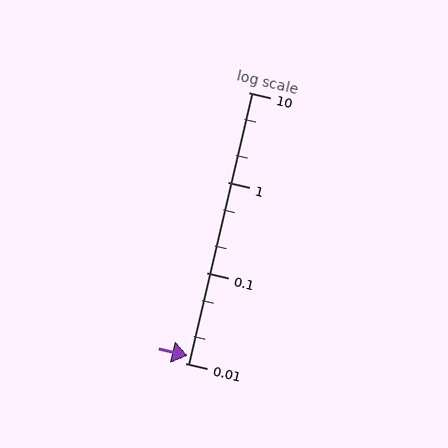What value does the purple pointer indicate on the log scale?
The pointer indicates approximately 0.012.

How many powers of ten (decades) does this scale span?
The scale spans 3 decades, from 0.01 to 10.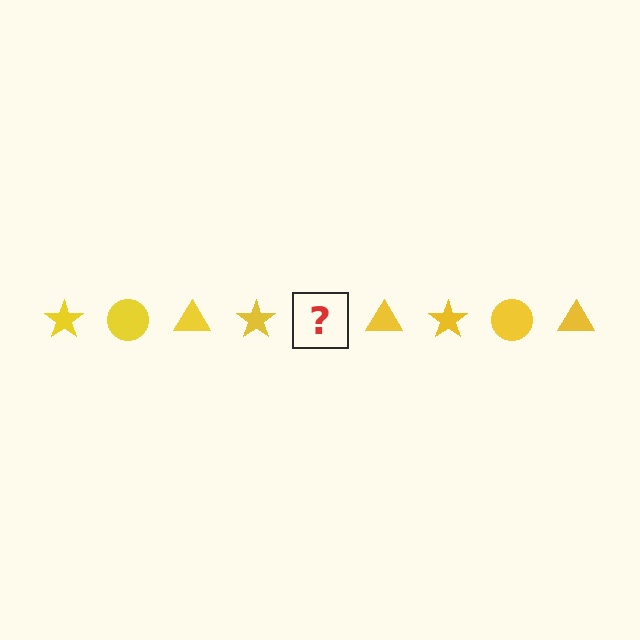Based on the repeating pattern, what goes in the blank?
The blank should be a yellow circle.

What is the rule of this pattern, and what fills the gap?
The rule is that the pattern cycles through star, circle, triangle shapes in yellow. The gap should be filled with a yellow circle.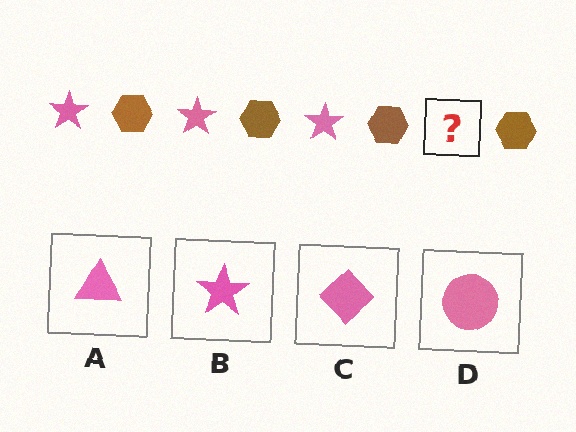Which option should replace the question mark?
Option B.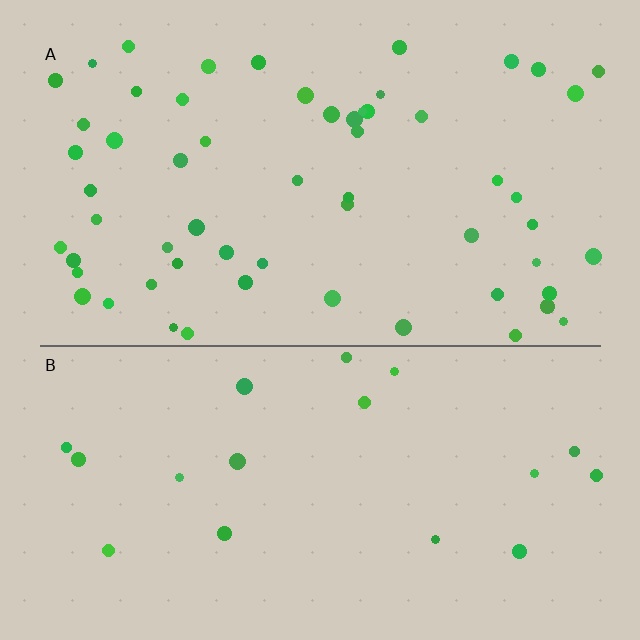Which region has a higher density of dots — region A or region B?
A (the top).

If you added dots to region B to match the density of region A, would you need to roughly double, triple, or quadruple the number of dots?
Approximately triple.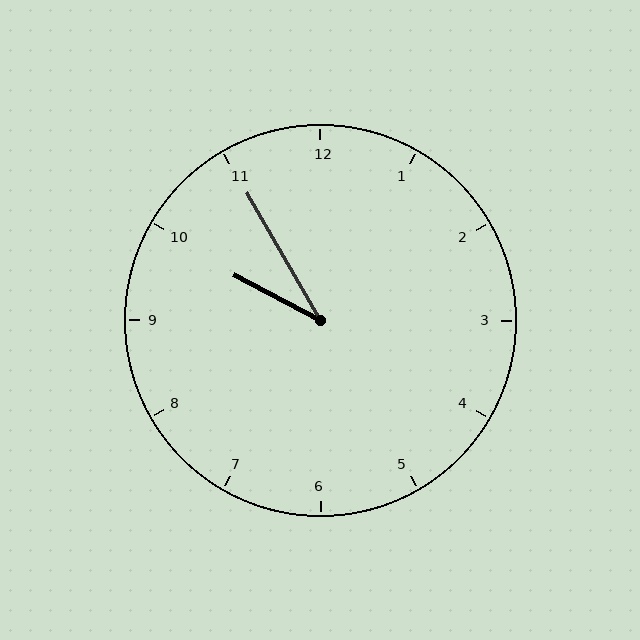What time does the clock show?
9:55.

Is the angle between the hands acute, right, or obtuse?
It is acute.